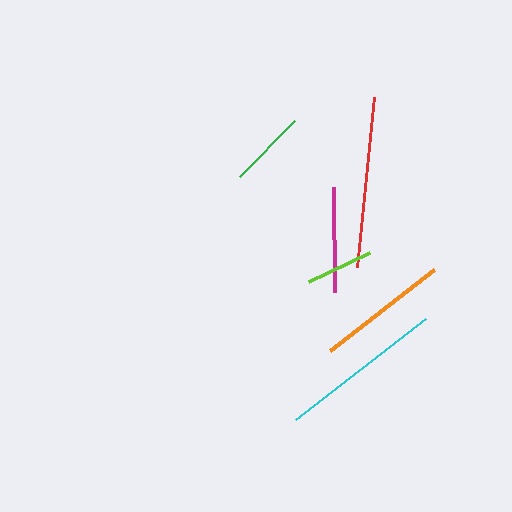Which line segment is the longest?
The red line is the longest at approximately 170 pixels.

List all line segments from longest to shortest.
From longest to shortest: red, cyan, orange, magenta, green, lime.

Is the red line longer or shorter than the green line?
The red line is longer than the green line.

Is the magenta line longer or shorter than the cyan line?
The cyan line is longer than the magenta line.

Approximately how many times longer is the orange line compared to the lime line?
The orange line is approximately 2.0 times the length of the lime line.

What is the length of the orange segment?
The orange segment is approximately 132 pixels long.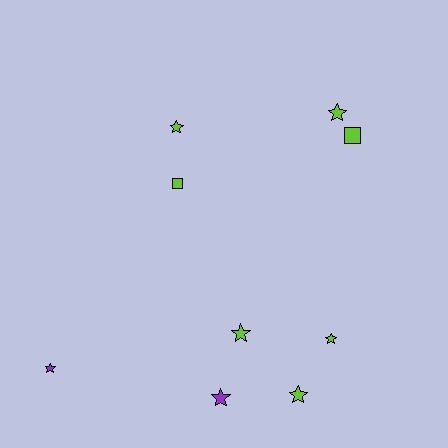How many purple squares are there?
There are no purple squares.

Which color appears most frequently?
Lime, with 7 objects.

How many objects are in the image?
There are 9 objects.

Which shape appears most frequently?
Star, with 7 objects.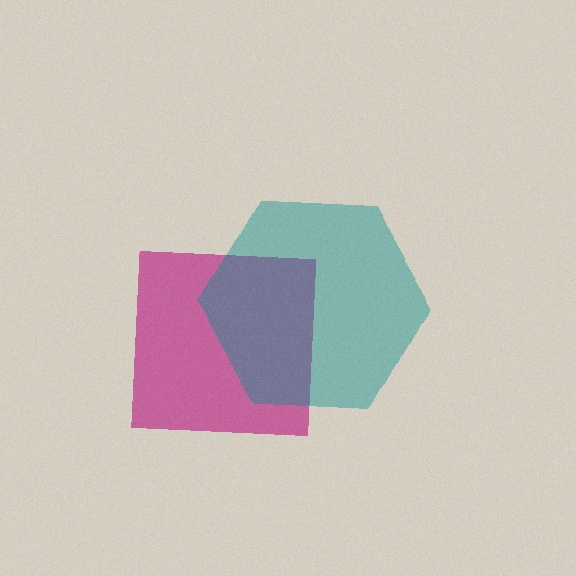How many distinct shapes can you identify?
There are 2 distinct shapes: a magenta square, a teal hexagon.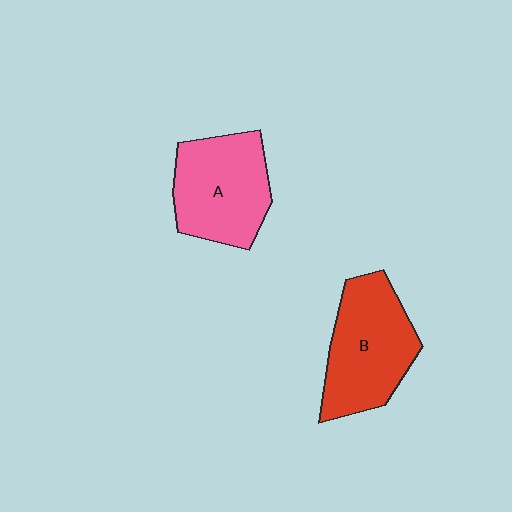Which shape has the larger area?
Shape B (red).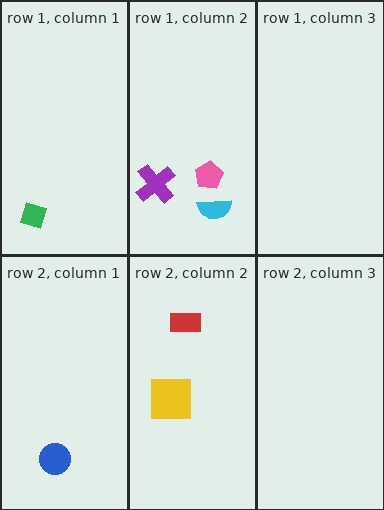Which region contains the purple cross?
The row 1, column 2 region.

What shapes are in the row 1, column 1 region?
The green diamond.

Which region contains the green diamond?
The row 1, column 1 region.